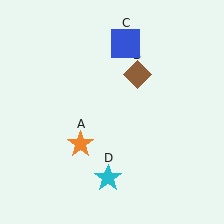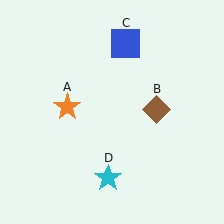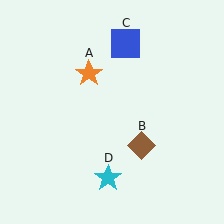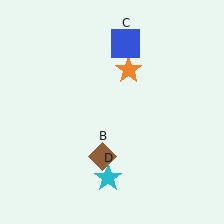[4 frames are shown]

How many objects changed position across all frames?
2 objects changed position: orange star (object A), brown diamond (object B).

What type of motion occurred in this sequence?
The orange star (object A), brown diamond (object B) rotated clockwise around the center of the scene.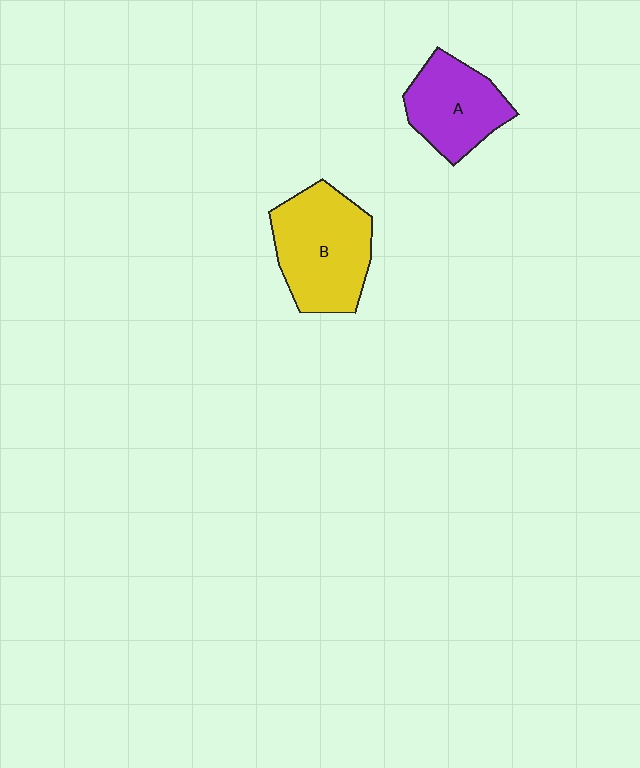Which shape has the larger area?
Shape B (yellow).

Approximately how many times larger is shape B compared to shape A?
Approximately 1.3 times.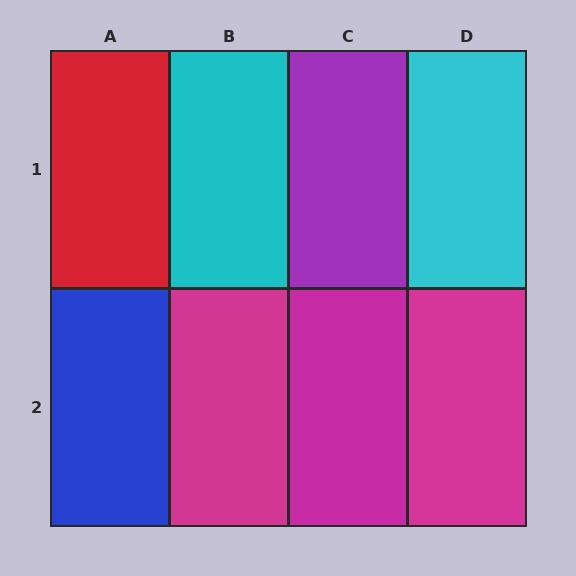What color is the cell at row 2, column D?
Magenta.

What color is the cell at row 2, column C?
Magenta.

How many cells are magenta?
3 cells are magenta.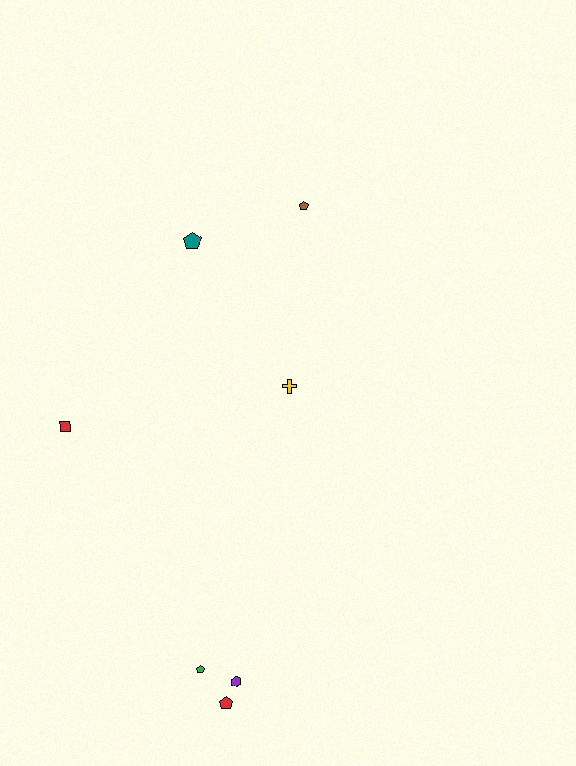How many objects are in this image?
There are 7 objects.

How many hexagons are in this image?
There is 1 hexagon.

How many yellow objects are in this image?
There is 1 yellow object.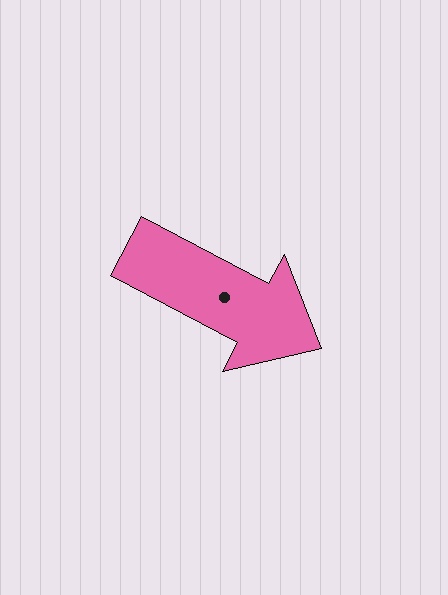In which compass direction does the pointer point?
Southeast.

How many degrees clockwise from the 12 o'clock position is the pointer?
Approximately 118 degrees.